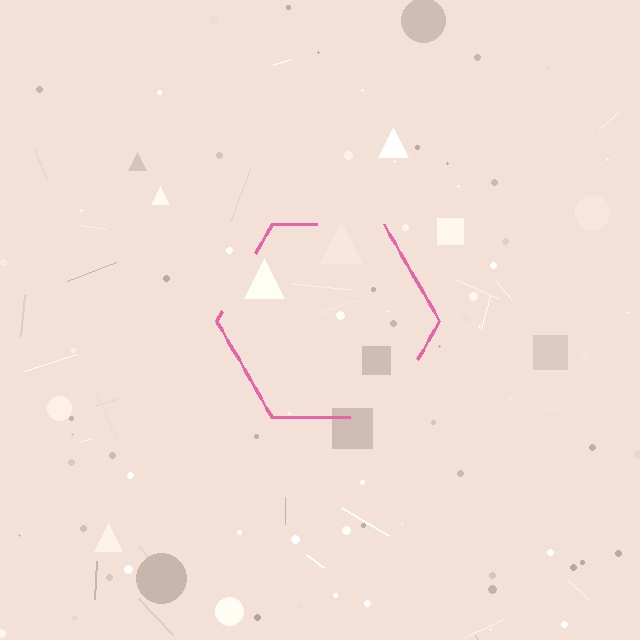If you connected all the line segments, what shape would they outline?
They would outline a hexagon.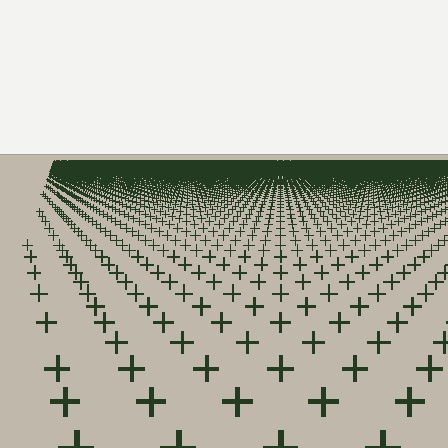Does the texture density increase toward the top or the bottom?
Density increases toward the top.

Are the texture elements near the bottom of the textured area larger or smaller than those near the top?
Larger. Near the bottom, elements are closer to the viewer and appear at a bigger on-screen size.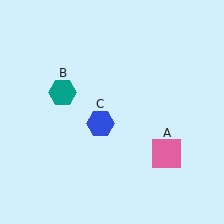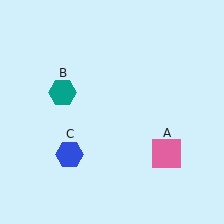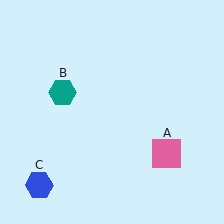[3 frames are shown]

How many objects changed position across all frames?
1 object changed position: blue hexagon (object C).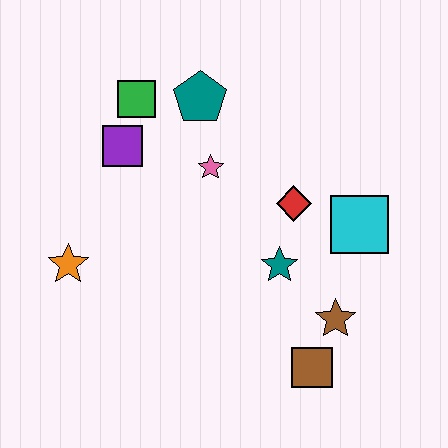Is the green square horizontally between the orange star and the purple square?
No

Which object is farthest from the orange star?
The cyan square is farthest from the orange star.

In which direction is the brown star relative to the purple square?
The brown star is to the right of the purple square.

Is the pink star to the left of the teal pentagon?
No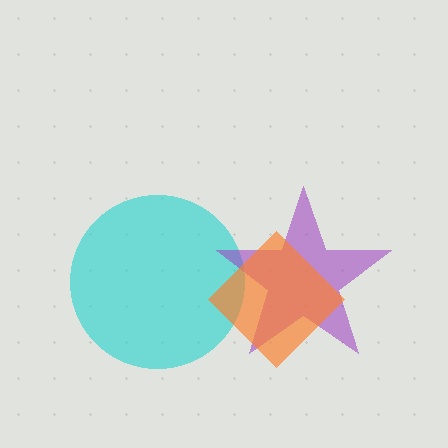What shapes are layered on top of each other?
The layered shapes are: a cyan circle, a purple star, an orange diamond.